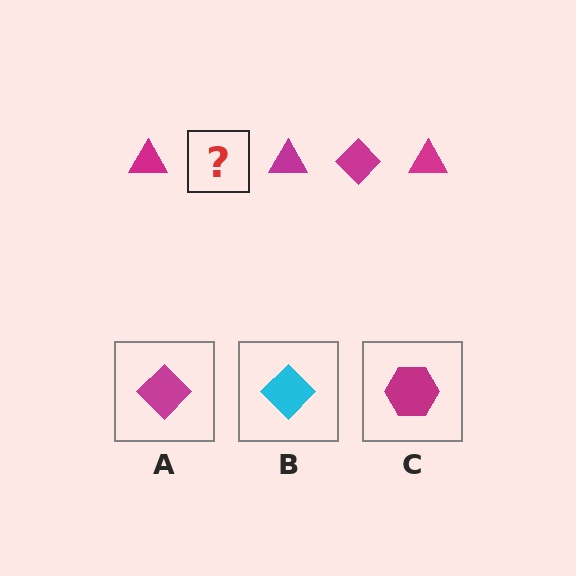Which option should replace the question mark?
Option A.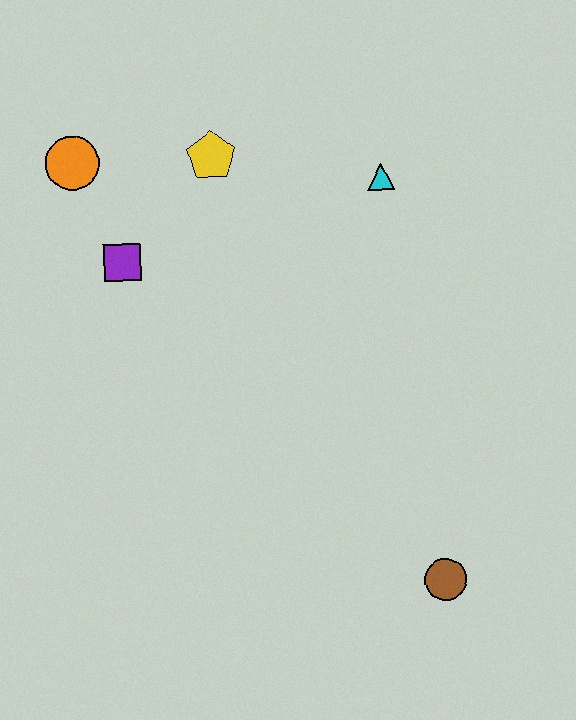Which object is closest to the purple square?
The orange circle is closest to the purple square.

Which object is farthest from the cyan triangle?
The brown circle is farthest from the cyan triangle.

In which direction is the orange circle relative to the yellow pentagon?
The orange circle is to the left of the yellow pentagon.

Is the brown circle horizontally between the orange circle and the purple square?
No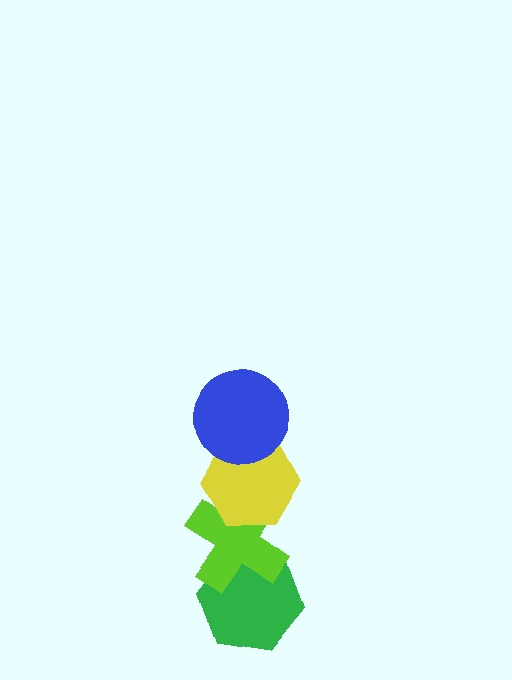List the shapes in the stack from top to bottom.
From top to bottom: the blue circle, the yellow hexagon, the lime cross, the green hexagon.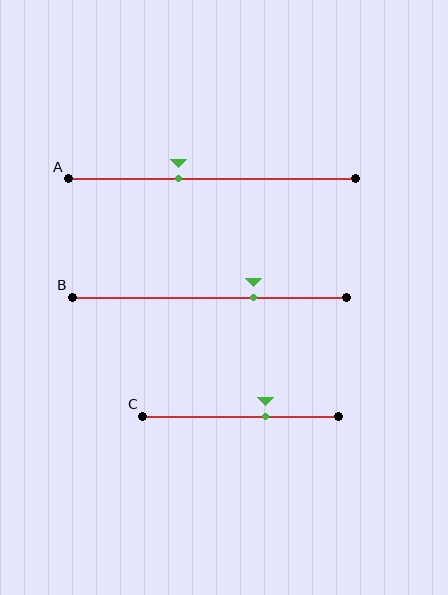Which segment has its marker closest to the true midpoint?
Segment A has its marker closest to the true midpoint.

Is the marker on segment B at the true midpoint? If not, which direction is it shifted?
No, the marker on segment B is shifted to the right by about 16% of the segment length.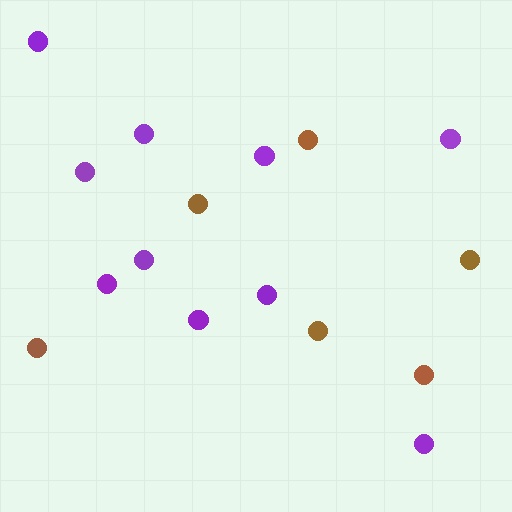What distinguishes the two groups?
There are 2 groups: one group of brown circles (6) and one group of purple circles (10).